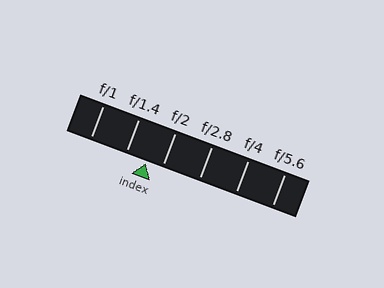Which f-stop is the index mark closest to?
The index mark is closest to f/2.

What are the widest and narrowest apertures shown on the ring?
The widest aperture shown is f/1 and the narrowest is f/5.6.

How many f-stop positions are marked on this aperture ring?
There are 6 f-stop positions marked.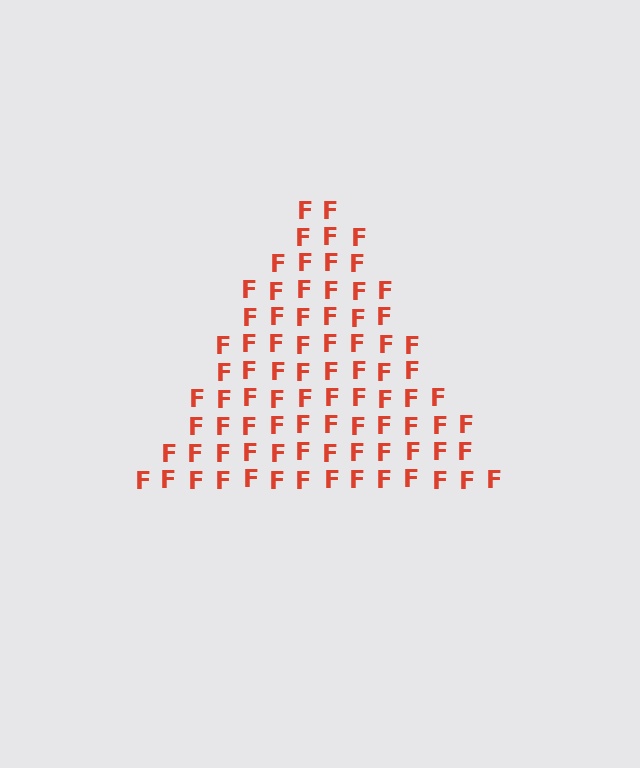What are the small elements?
The small elements are letter F's.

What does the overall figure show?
The overall figure shows a triangle.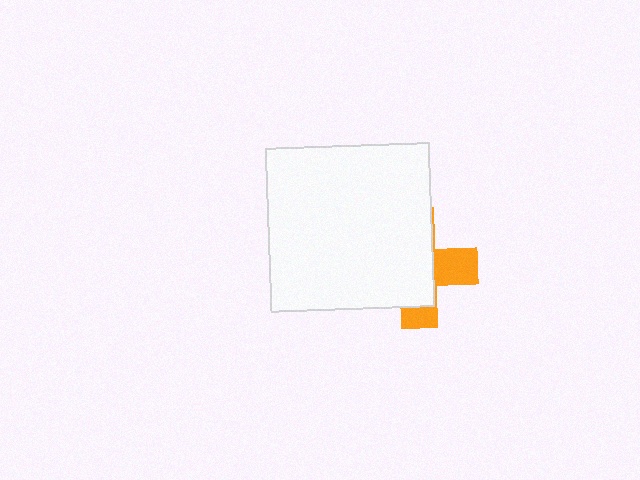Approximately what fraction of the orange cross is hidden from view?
Roughly 67% of the orange cross is hidden behind the white square.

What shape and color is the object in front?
The object in front is a white square.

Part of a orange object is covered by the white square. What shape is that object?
It is a cross.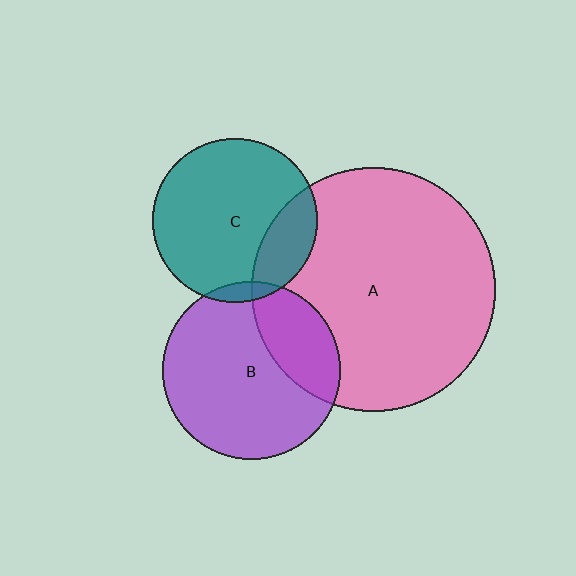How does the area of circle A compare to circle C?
Approximately 2.2 times.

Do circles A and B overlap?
Yes.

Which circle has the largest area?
Circle A (pink).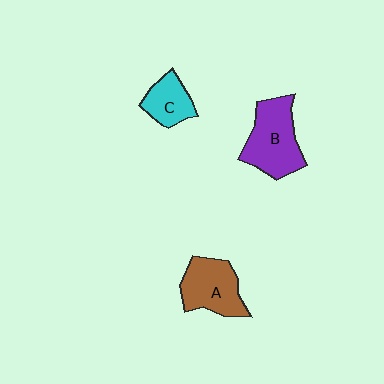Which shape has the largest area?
Shape B (purple).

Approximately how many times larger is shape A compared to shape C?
Approximately 1.5 times.